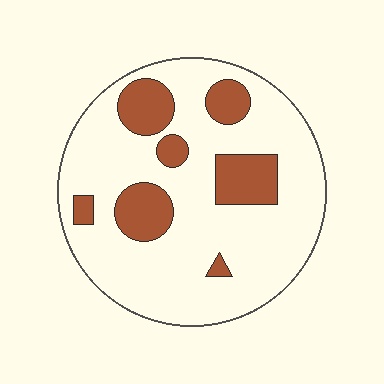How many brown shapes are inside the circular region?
7.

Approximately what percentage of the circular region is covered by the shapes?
Approximately 20%.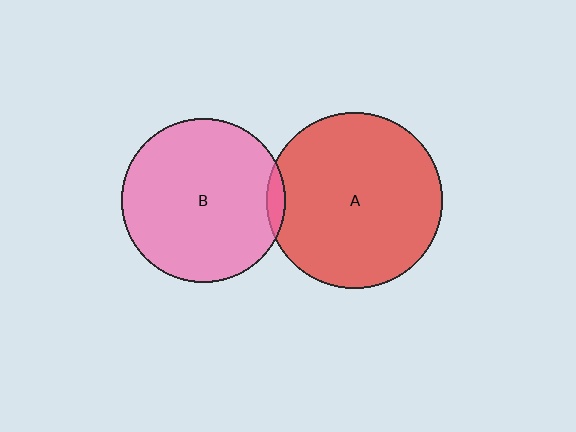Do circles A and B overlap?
Yes.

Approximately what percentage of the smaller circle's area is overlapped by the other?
Approximately 5%.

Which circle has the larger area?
Circle A (red).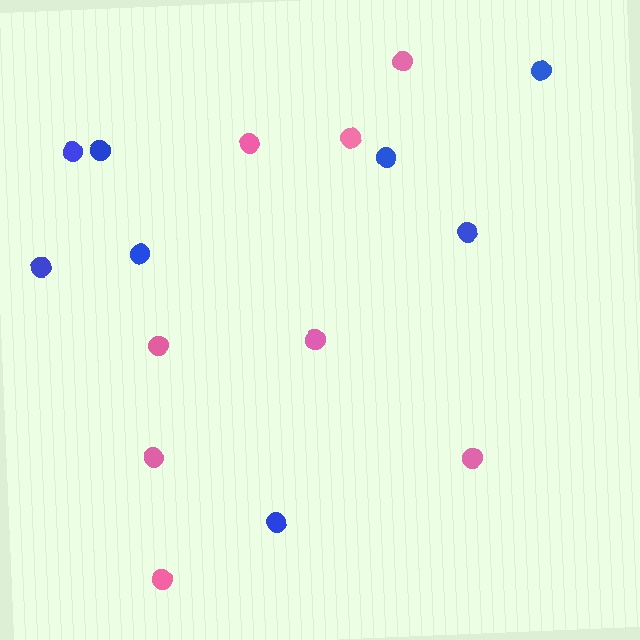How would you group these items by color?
There are 2 groups: one group of pink circles (8) and one group of blue circles (8).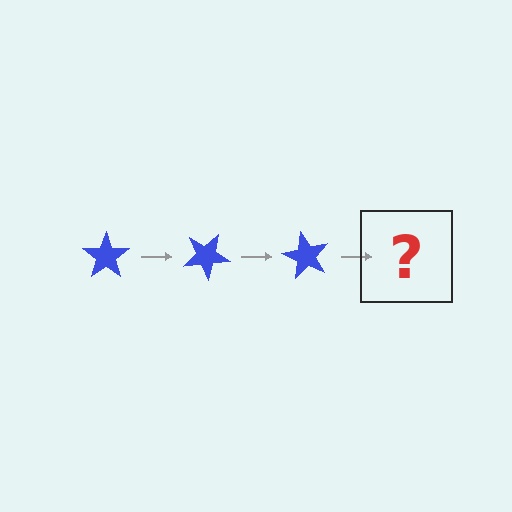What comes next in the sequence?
The next element should be a blue star rotated 90 degrees.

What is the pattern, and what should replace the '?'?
The pattern is that the star rotates 30 degrees each step. The '?' should be a blue star rotated 90 degrees.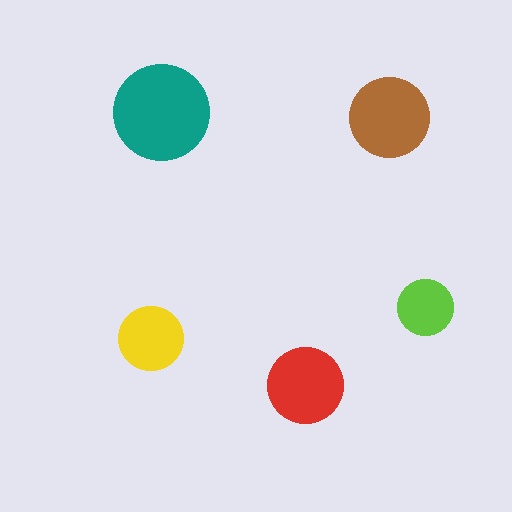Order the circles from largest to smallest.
the teal one, the brown one, the red one, the yellow one, the lime one.